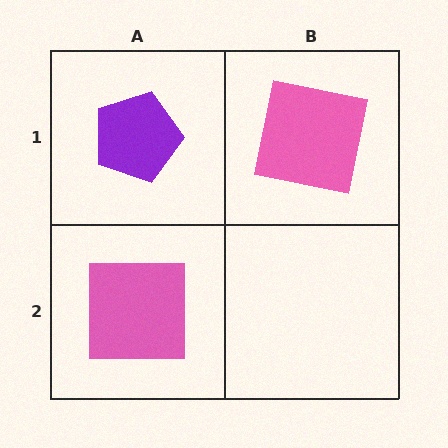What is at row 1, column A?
A purple pentagon.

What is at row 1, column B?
A pink square.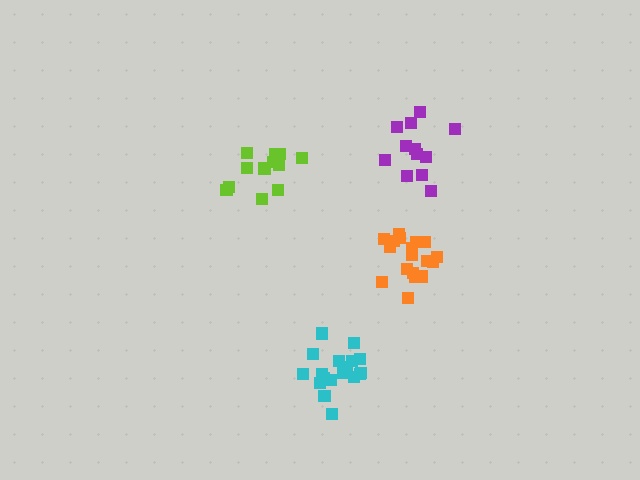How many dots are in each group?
Group 1: 18 dots, Group 2: 12 dots, Group 3: 12 dots, Group 4: 18 dots (60 total).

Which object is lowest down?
The cyan cluster is bottommost.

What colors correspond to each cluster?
The clusters are colored: cyan, purple, lime, orange.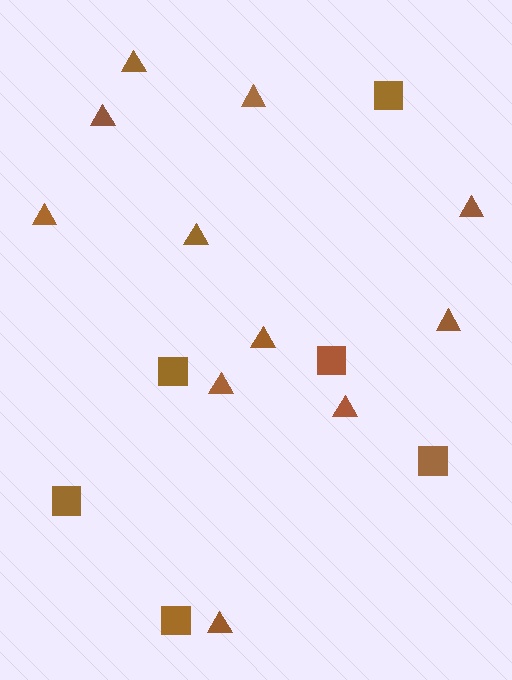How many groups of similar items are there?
There are 2 groups: one group of triangles (11) and one group of squares (6).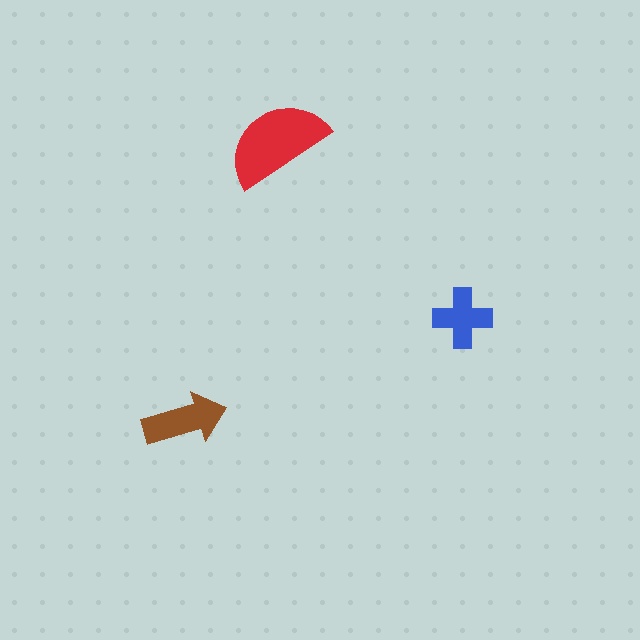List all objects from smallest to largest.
The blue cross, the brown arrow, the red semicircle.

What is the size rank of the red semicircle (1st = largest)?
1st.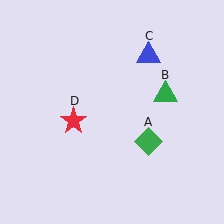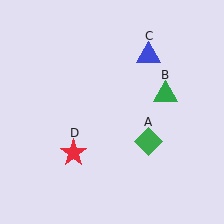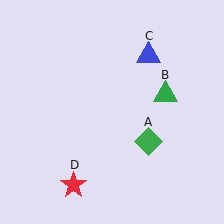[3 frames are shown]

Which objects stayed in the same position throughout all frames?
Green diamond (object A) and green triangle (object B) and blue triangle (object C) remained stationary.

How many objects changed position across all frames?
1 object changed position: red star (object D).